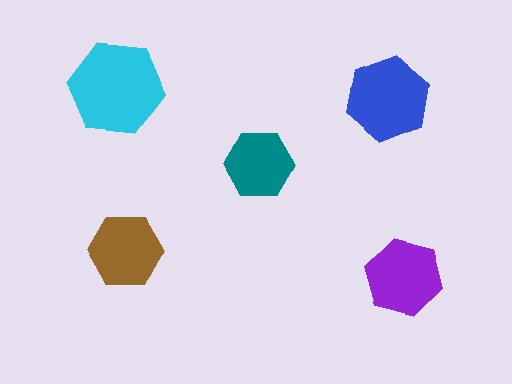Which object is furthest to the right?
The purple hexagon is rightmost.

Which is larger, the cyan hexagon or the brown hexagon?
The cyan one.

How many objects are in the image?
There are 5 objects in the image.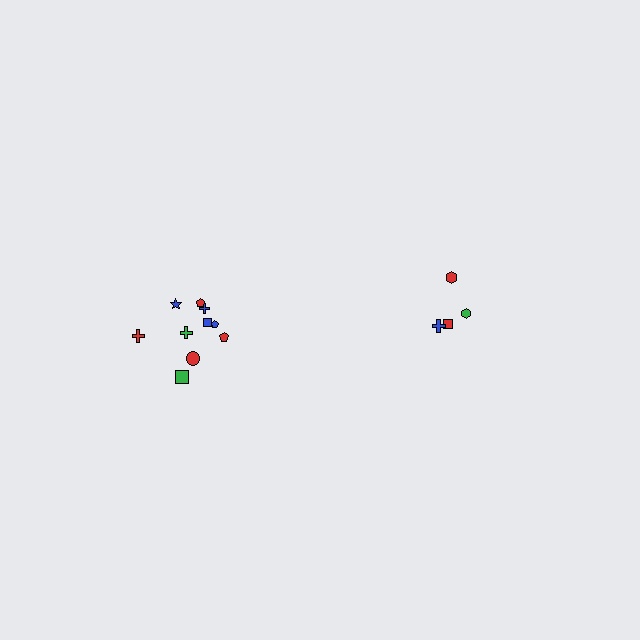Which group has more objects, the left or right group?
The left group.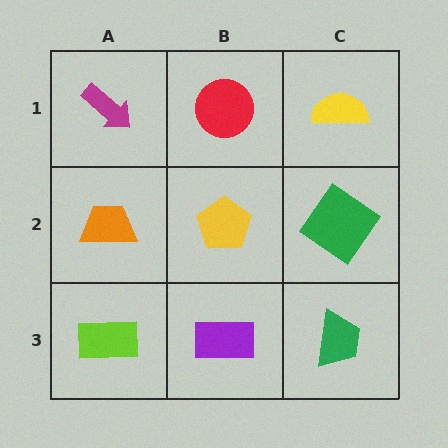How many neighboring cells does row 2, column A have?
3.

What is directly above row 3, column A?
An orange trapezoid.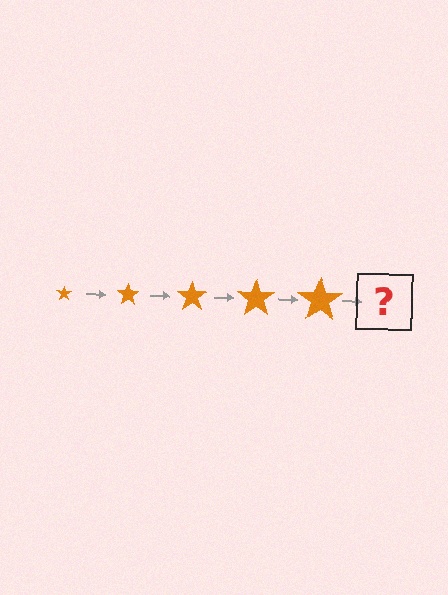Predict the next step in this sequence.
The next step is an orange star, larger than the previous one.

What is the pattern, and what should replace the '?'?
The pattern is that the star gets progressively larger each step. The '?' should be an orange star, larger than the previous one.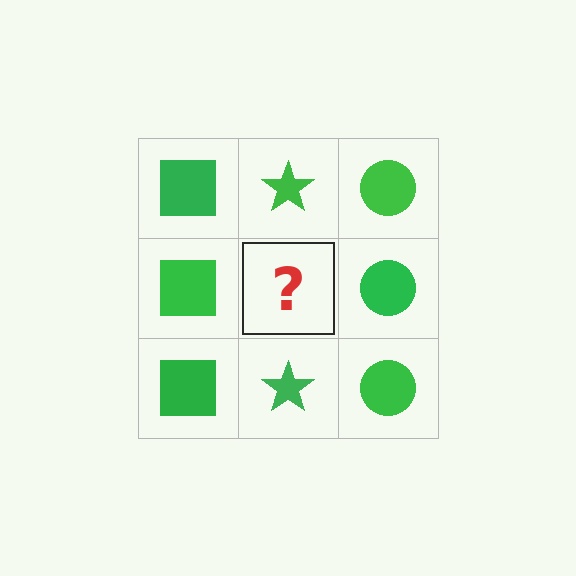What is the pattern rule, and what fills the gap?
The rule is that each column has a consistent shape. The gap should be filled with a green star.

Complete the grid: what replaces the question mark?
The question mark should be replaced with a green star.